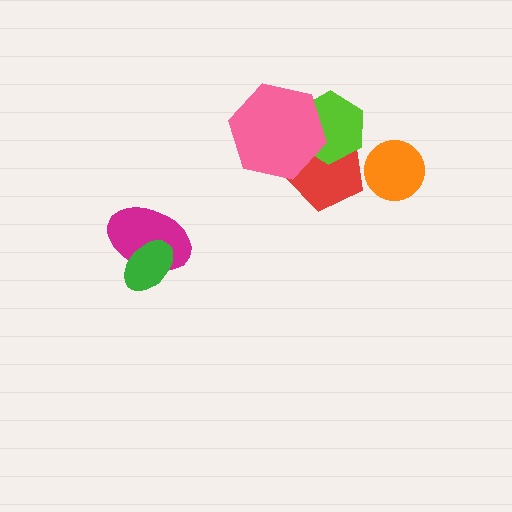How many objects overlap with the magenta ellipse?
1 object overlaps with the magenta ellipse.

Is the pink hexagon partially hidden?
No, no other shape covers it.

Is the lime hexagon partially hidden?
Yes, it is partially covered by another shape.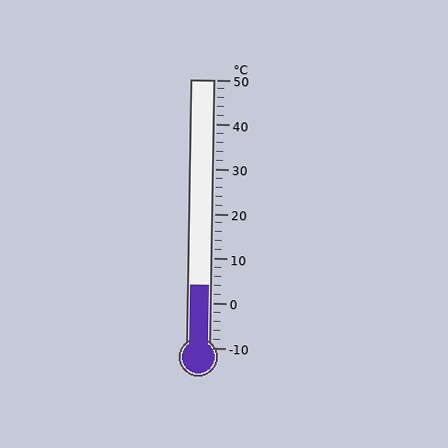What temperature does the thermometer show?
The thermometer shows approximately 4°C.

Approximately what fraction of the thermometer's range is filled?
The thermometer is filled to approximately 25% of its range.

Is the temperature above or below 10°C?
The temperature is below 10°C.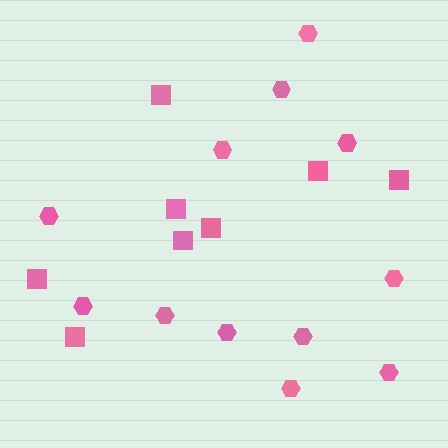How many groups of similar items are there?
There are 2 groups: one group of squares (8) and one group of hexagons (12).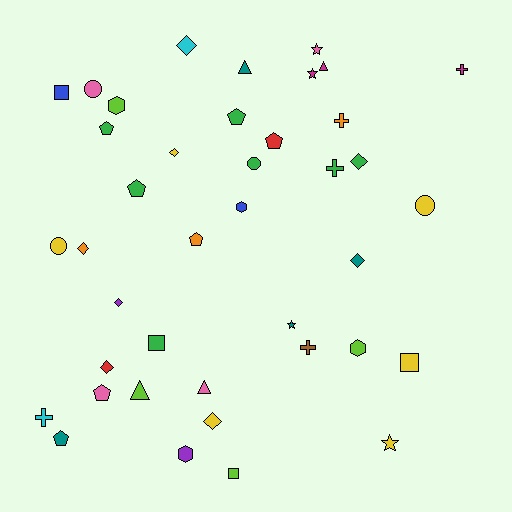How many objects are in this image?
There are 40 objects.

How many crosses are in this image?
There are 5 crosses.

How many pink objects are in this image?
There are 4 pink objects.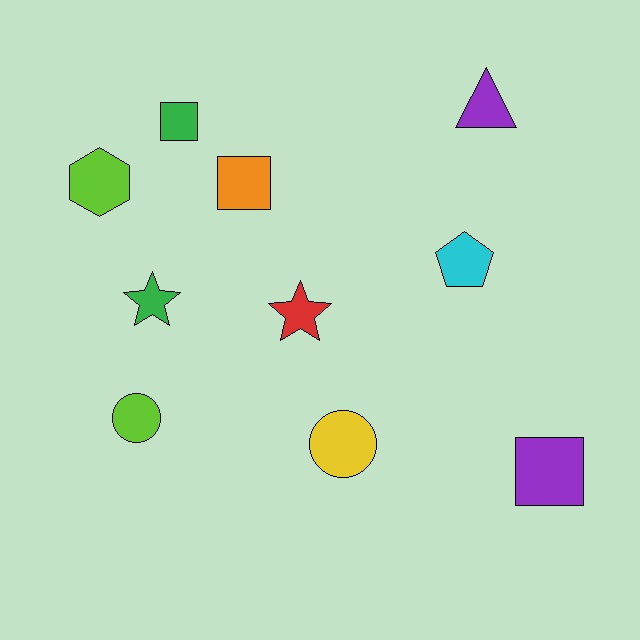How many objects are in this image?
There are 10 objects.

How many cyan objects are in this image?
There is 1 cyan object.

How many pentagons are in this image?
There is 1 pentagon.